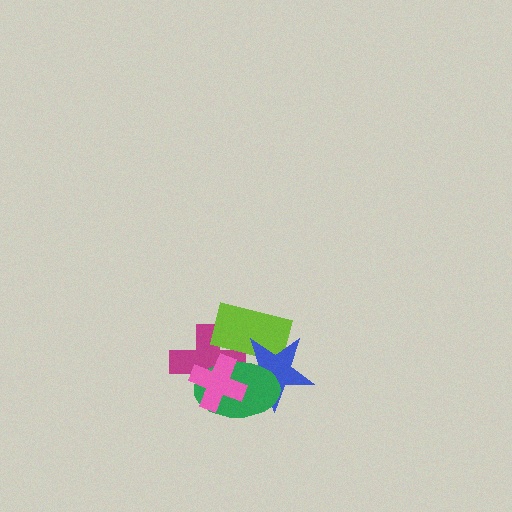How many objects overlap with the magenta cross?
4 objects overlap with the magenta cross.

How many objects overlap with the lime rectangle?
3 objects overlap with the lime rectangle.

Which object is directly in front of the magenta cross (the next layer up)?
The lime rectangle is directly in front of the magenta cross.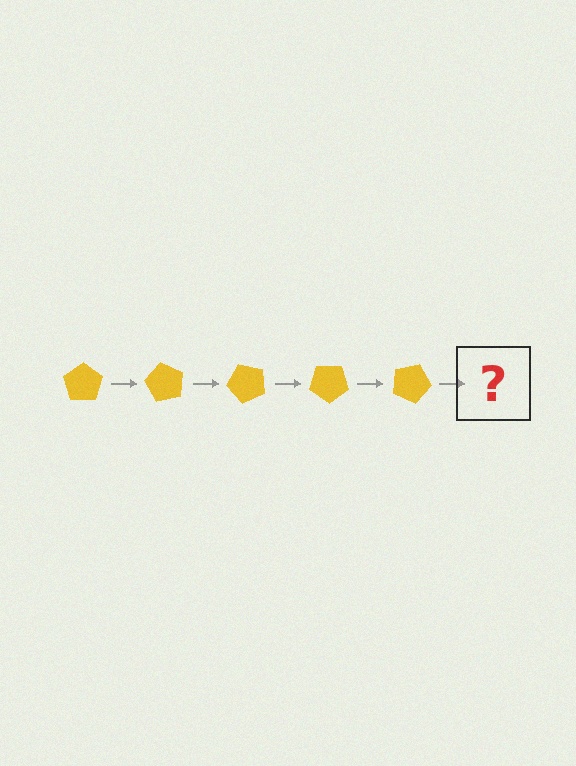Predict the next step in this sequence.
The next step is a yellow pentagon rotated 300 degrees.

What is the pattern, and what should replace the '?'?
The pattern is that the pentagon rotates 60 degrees each step. The '?' should be a yellow pentagon rotated 300 degrees.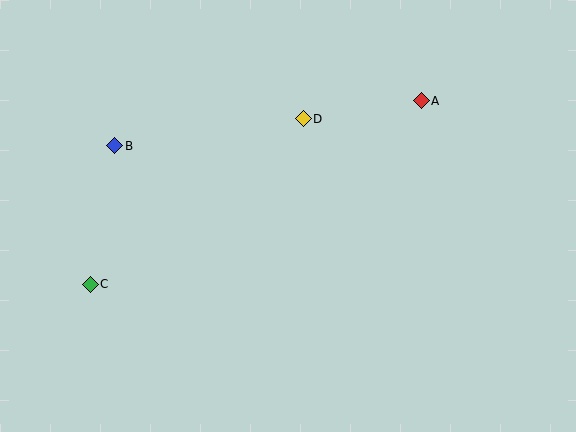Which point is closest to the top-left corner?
Point B is closest to the top-left corner.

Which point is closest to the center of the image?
Point D at (303, 119) is closest to the center.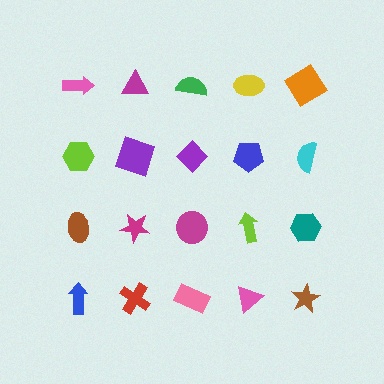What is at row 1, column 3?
A green semicircle.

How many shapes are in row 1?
5 shapes.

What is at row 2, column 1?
A lime hexagon.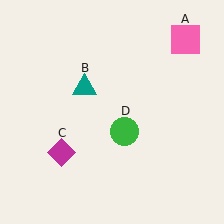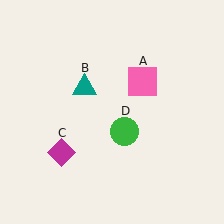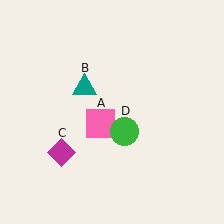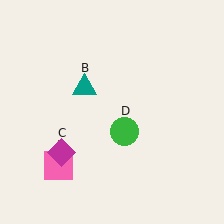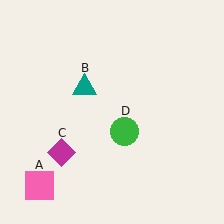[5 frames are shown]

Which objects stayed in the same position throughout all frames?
Teal triangle (object B) and magenta diamond (object C) and green circle (object D) remained stationary.